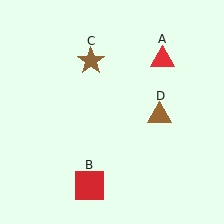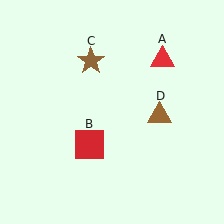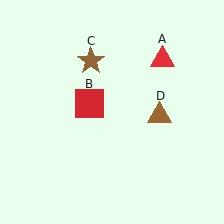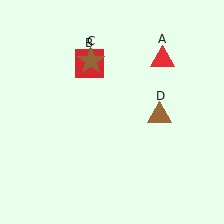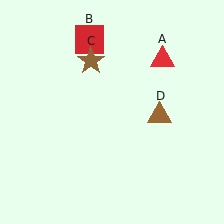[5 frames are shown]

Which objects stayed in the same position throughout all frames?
Red triangle (object A) and brown star (object C) and brown triangle (object D) remained stationary.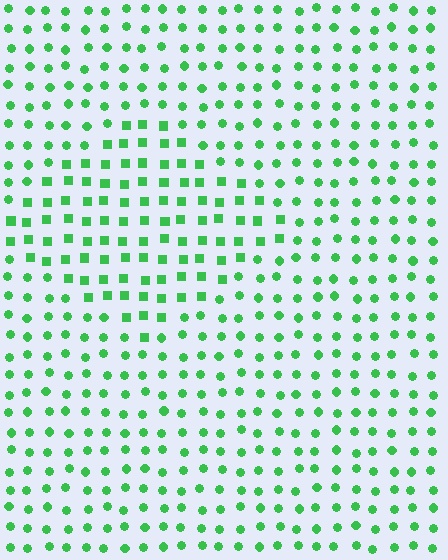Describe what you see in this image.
The image is filled with small green elements arranged in a uniform grid. A diamond-shaped region contains squares, while the surrounding area contains circles. The boundary is defined purely by the change in element shape.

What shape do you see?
I see a diamond.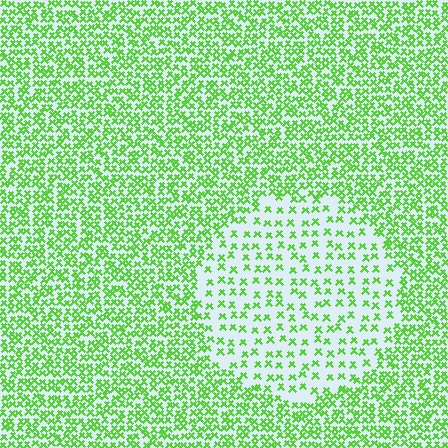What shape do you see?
I see a circle.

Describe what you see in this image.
The image contains small lime elements arranged at two different densities. A circle-shaped region is visible where the elements are less densely packed than the surrounding area.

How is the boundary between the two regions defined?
The boundary is defined by a change in element density (approximately 2.3x ratio). All elements are the same color, size, and shape.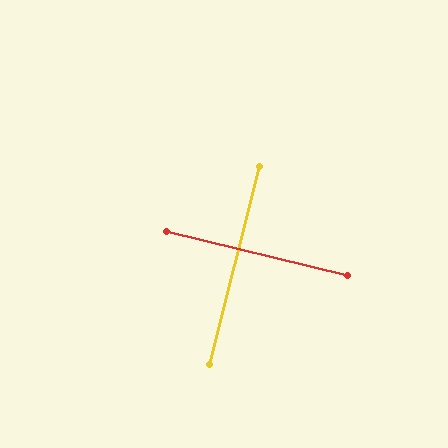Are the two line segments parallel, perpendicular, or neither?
Perpendicular — they meet at approximately 89°.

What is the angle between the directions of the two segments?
Approximately 89 degrees.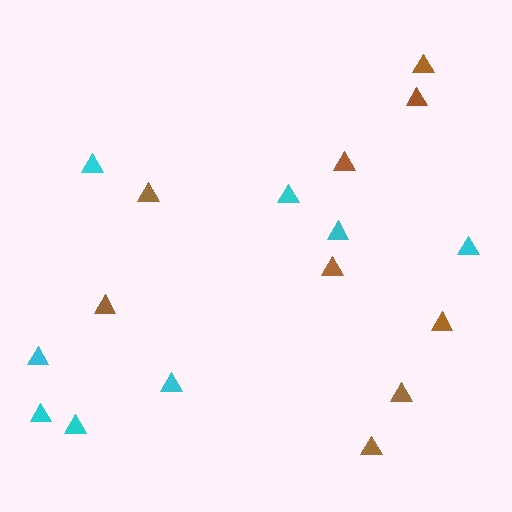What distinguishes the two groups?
There are 2 groups: one group of cyan triangles (8) and one group of brown triangles (9).